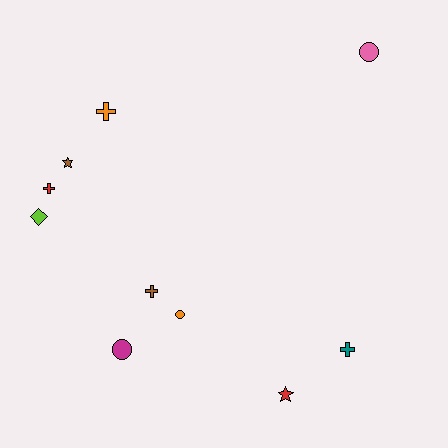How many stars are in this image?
There are 2 stars.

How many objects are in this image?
There are 10 objects.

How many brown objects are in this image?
There are 2 brown objects.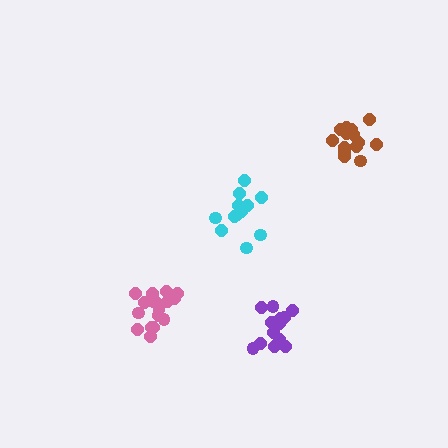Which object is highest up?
The brown cluster is topmost.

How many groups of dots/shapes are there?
There are 4 groups.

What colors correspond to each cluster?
The clusters are colored: pink, purple, cyan, brown.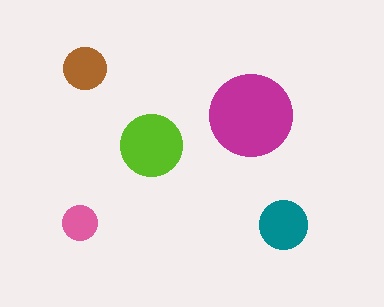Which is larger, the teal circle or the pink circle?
The teal one.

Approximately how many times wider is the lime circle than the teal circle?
About 1.5 times wider.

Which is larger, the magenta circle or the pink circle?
The magenta one.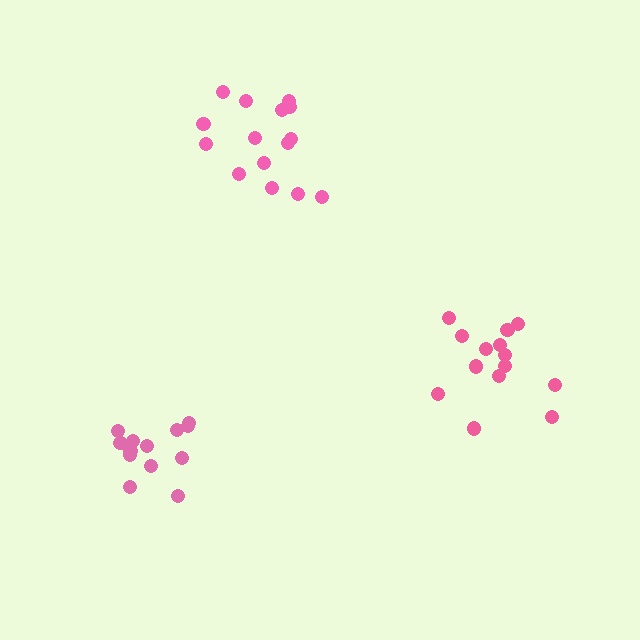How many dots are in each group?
Group 1: 14 dots, Group 2: 13 dots, Group 3: 15 dots (42 total).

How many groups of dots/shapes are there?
There are 3 groups.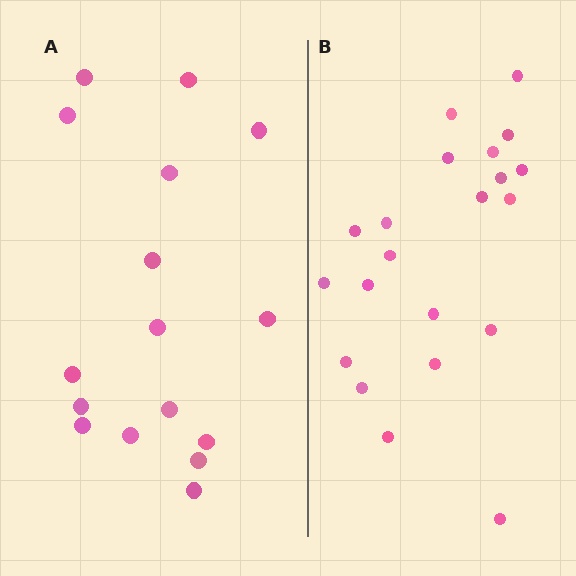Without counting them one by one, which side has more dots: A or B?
Region B (the right region) has more dots.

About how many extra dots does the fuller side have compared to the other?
Region B has about 5 more dots than region A.